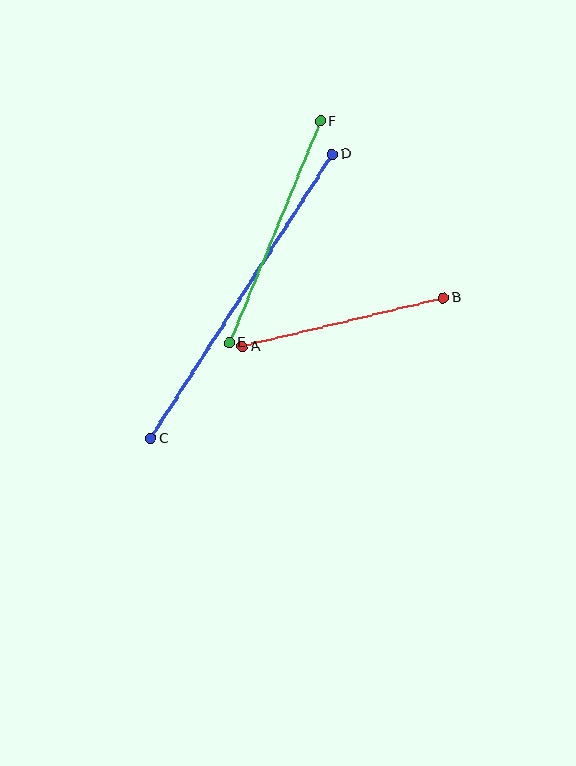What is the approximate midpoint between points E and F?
The midpoint is at approximately (275, 232) pixels.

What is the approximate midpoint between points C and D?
The midpoint is at approximately (241, 296) pixels.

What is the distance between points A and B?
The distance is approximately 207 pixels.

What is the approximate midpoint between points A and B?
The midpoint is at approximately (343, 322) pixels.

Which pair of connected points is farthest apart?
Points C and D are farthest apart.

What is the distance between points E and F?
The distance is approximately 239 pixels.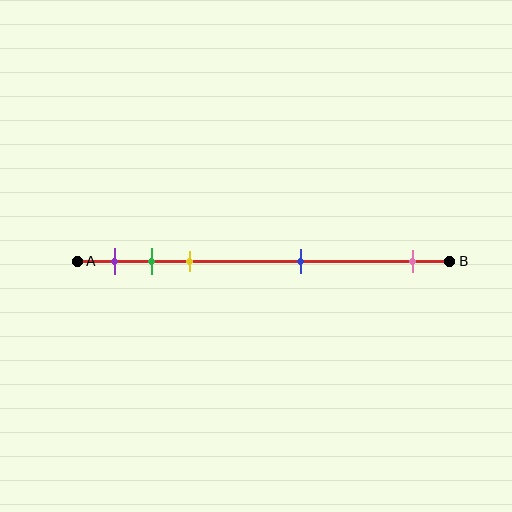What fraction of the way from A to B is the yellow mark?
The yellow mark is approximately 30% (0.3) of the way from A to B.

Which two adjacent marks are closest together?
The green and yellow marks are the closest adjacent pair.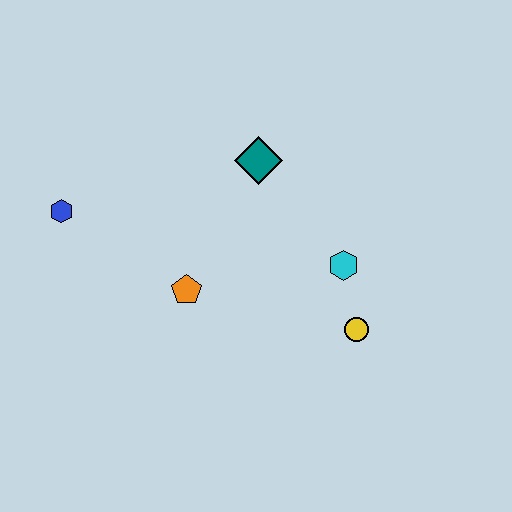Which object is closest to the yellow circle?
The cyan hexagon is closest to the yellow circle.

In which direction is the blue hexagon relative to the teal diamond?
The blue hexagon is to the left of the teal diamond.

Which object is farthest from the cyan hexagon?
The blue hexagon is farthest from the cyan hexagon.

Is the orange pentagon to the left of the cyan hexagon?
Yes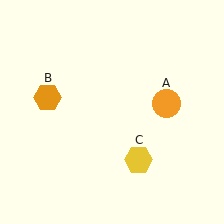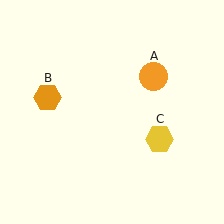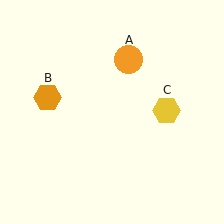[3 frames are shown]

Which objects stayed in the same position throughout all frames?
Orange hexagon (object B) remained stationary.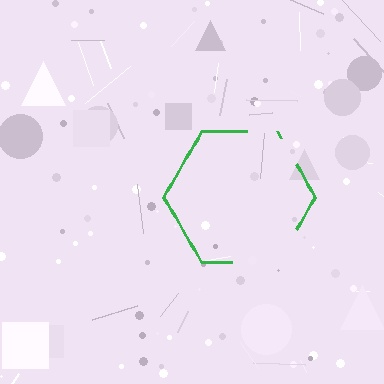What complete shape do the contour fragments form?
The contour fragments form a hexagon.